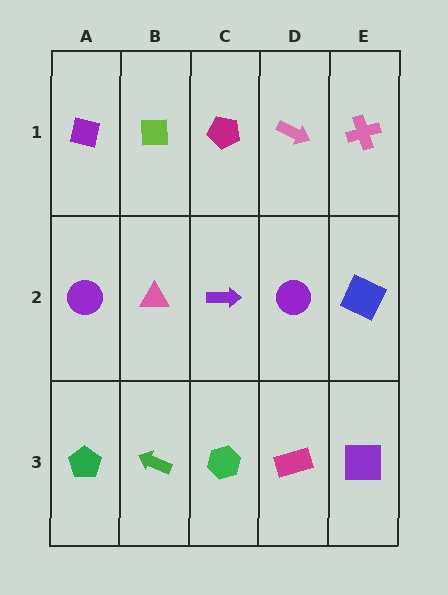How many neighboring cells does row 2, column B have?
4.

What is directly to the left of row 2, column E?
A purple circle.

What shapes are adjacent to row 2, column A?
A purple square (row 1, column A), a green pentagon (row 3, column A), a pink triangle (row 2, column B).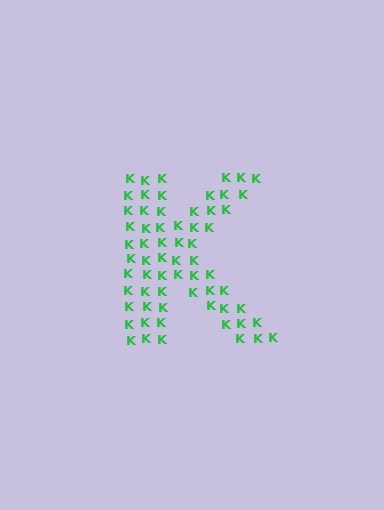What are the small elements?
The small elements are letter K's.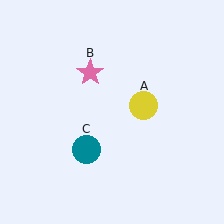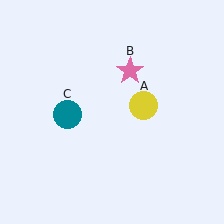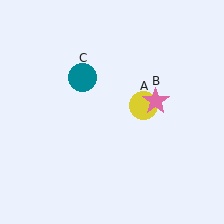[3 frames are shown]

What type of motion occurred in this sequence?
The pink star (object B), teal circle (object C) rotated clockwise around the center of the scene.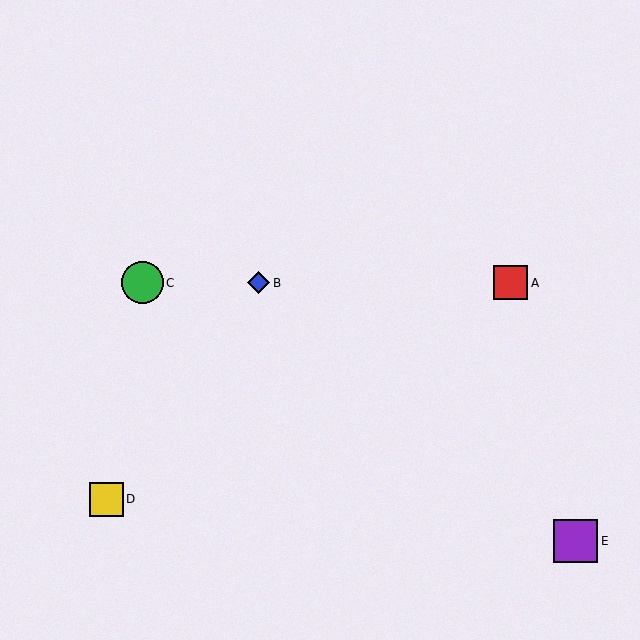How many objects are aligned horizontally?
3 objects (A, B, C) are aligned horizontally.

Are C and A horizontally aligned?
Yes, both are at y≈282.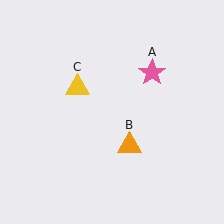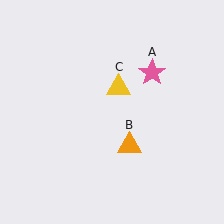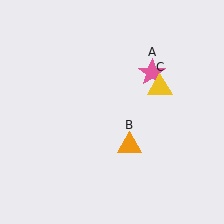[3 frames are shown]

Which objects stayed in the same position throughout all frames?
Pink star (object A) and orange triangle (object B) remained stationary.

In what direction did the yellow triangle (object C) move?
The yellow triangle (object C) moved right.